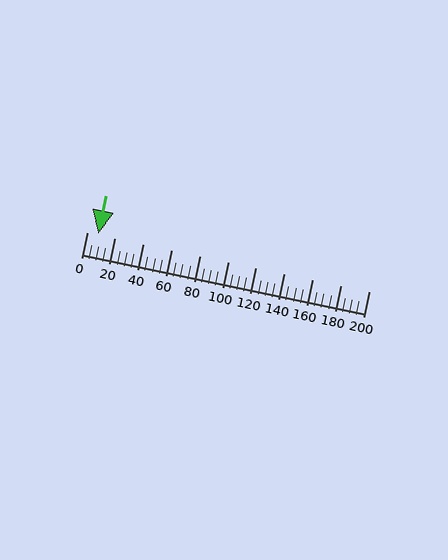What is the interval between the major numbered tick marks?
The major tick marks are spaced 20 units apart.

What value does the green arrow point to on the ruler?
The green arrow points to approximately 8.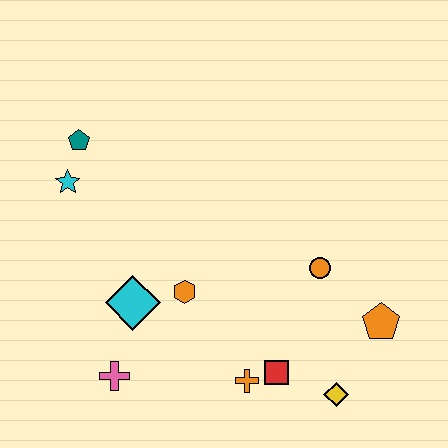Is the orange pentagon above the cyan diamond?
No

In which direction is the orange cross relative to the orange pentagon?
The orange cross is to the left of the orange pentagon.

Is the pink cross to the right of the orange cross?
No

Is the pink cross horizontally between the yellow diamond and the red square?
No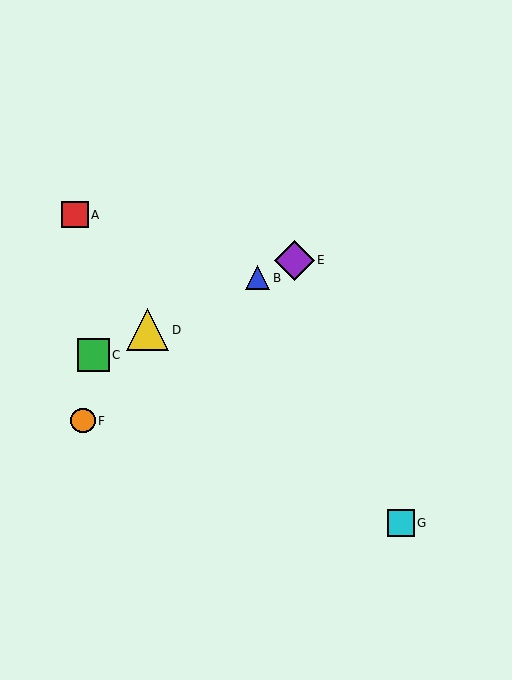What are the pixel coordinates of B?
Object B is at (258, 278).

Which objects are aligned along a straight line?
Objects B, C, D, E are aligned along a straight line.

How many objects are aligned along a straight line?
4 objects (B, C, D, E) are aligned along a straight line.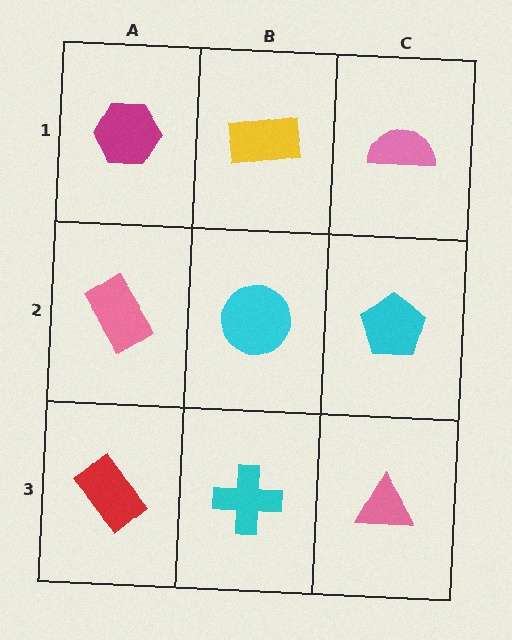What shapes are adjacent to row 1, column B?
A cyan circle (row 2, column B), a magenta hexagon (row 1, column A), a pink semicircle (row 1, column C).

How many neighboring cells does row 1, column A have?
2.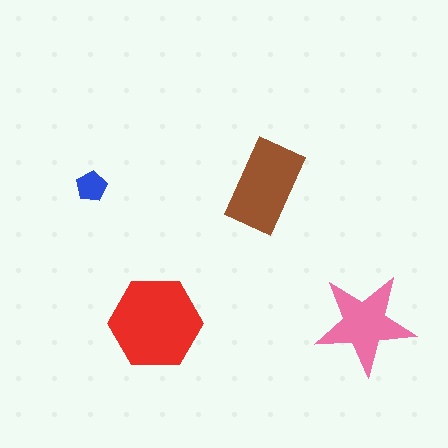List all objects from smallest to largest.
The blue pentagon, the pink star, the brown rectangle, the red hexagon.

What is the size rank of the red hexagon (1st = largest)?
1st.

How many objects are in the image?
There are 4 objects in the image.